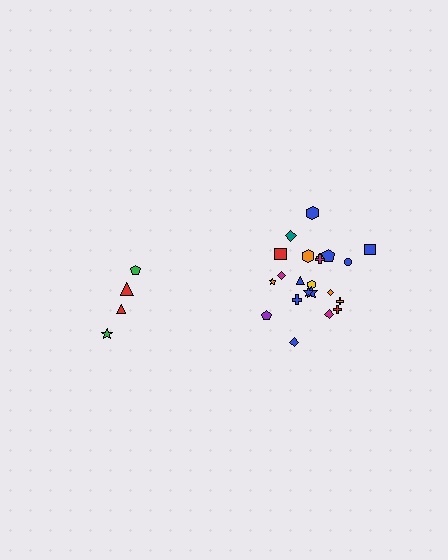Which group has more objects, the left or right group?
The right group.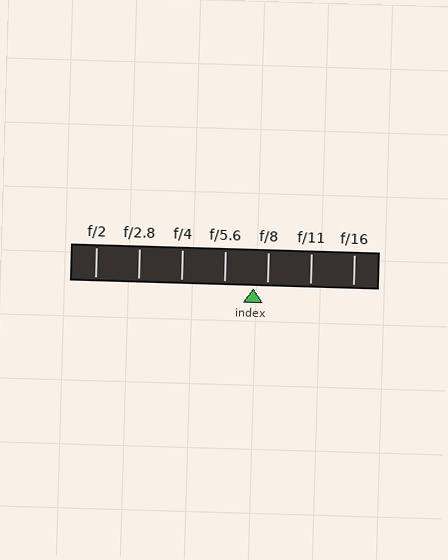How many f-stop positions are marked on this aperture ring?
There are 7 f-stop positions marked.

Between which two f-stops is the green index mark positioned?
The index mark is between f/5.6 and f/8.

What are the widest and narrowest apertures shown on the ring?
The widest aperture shown is f/2 and the narrowest is f/16.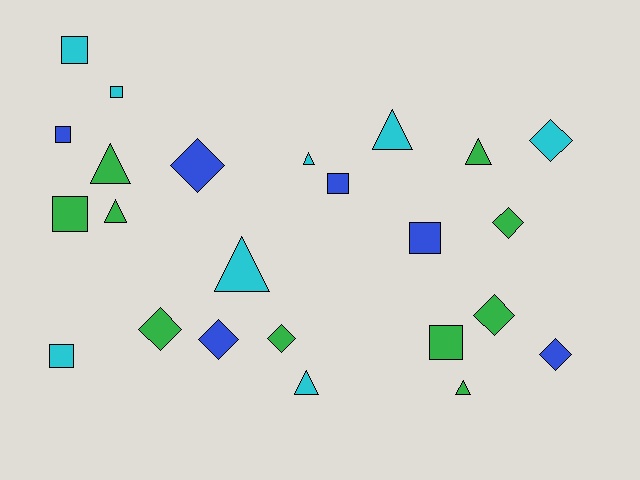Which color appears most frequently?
Green, with 10 objects.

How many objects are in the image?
There are 24 objects.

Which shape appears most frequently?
Diamond, with 8 objects.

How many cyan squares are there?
There are 3 cyan squares.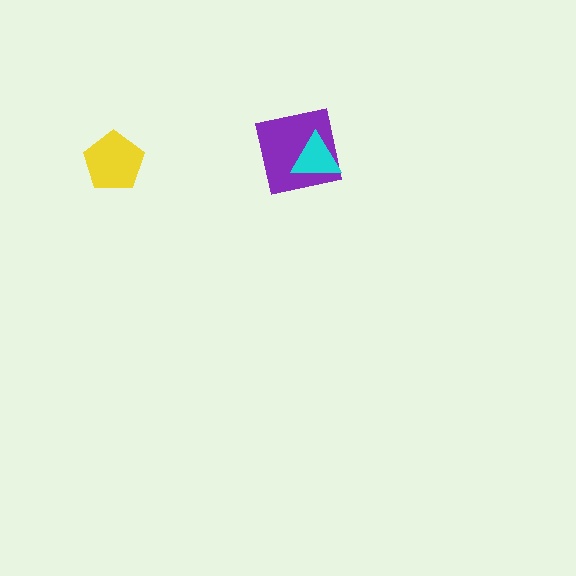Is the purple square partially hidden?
Yes, it is partially covered by another shape.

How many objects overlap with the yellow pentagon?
0 objects overlap with the yellow pentagon.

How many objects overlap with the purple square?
1 object overlaps with the purple square.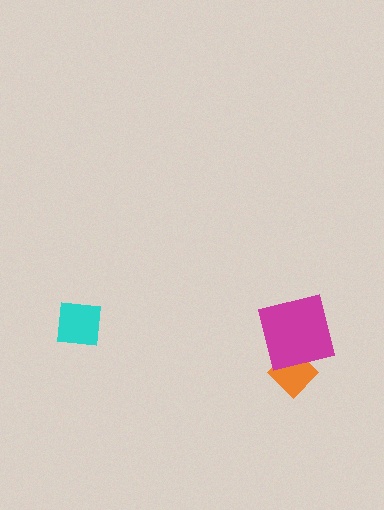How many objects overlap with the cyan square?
0 objects overlap with the cyan square.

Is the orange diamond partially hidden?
Yes, it is partially covered by another shape.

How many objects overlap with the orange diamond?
1 object overlaps with the orange diamond.